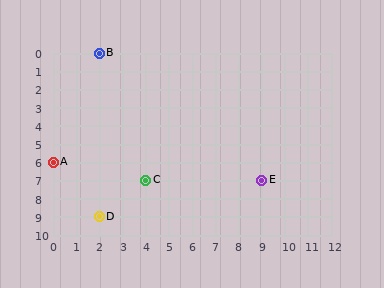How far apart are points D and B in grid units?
Points D and B are 9 rows apart.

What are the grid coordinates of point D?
Point D is at grid coordinates (2, 9).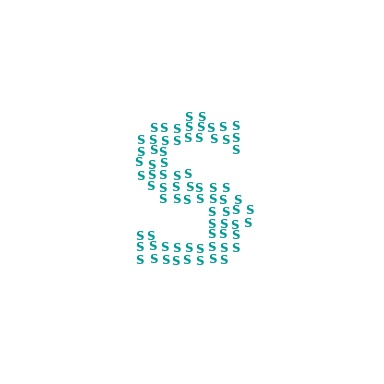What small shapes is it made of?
It is made of small letter S's.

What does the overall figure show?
The overall figure shows the letter S.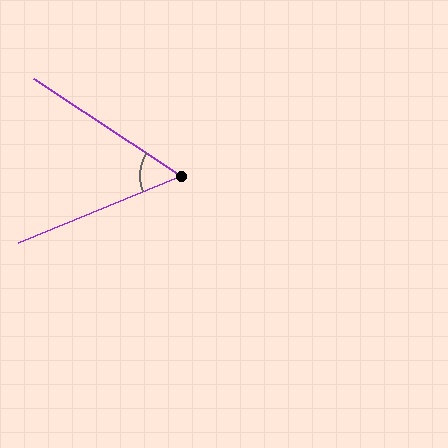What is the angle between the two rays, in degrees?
Approximately 56 degrees.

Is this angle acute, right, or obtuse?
It is acute.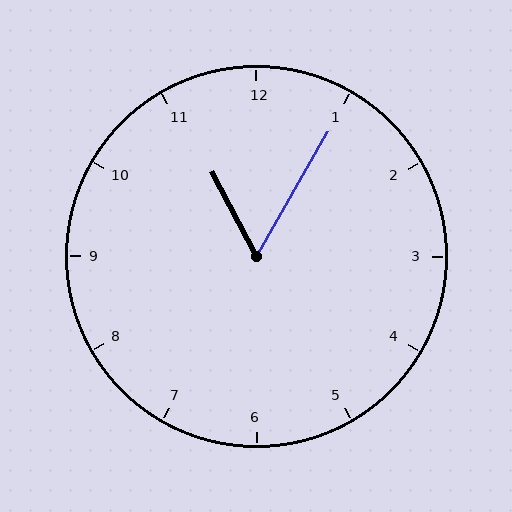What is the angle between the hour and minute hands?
Approximately 58 degrees.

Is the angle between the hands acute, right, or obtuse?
It is acute.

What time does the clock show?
11:05.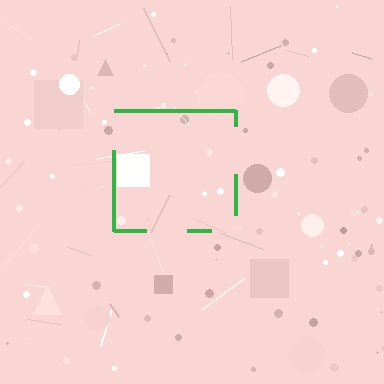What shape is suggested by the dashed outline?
The dashed outline suggests a square.